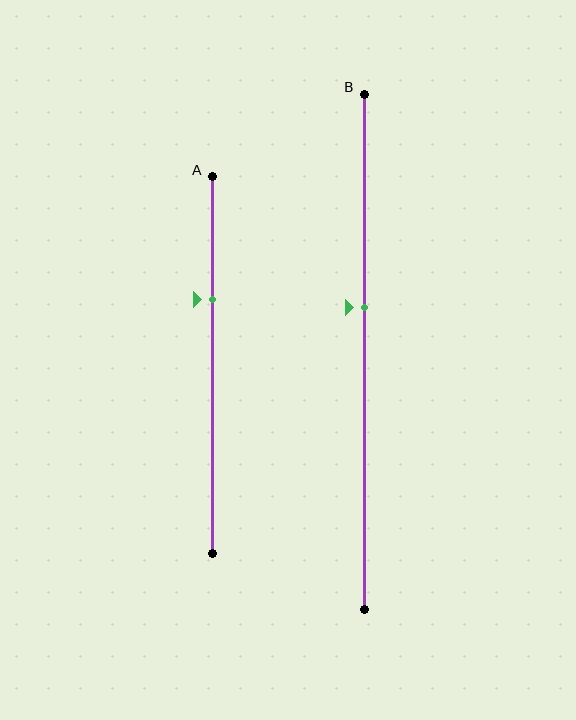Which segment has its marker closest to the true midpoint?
Segment B has its marker closest to the true midpoint.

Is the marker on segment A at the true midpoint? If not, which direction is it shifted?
No, the marker on segment A is shifted upward by about 17% of the segment length.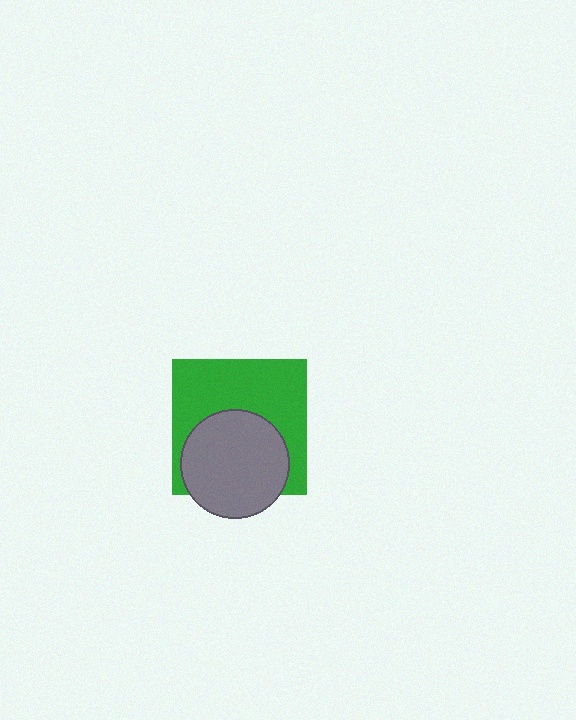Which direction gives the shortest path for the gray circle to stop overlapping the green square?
Moving down gives the shortest separation.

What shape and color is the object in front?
The object in front is a gray circle.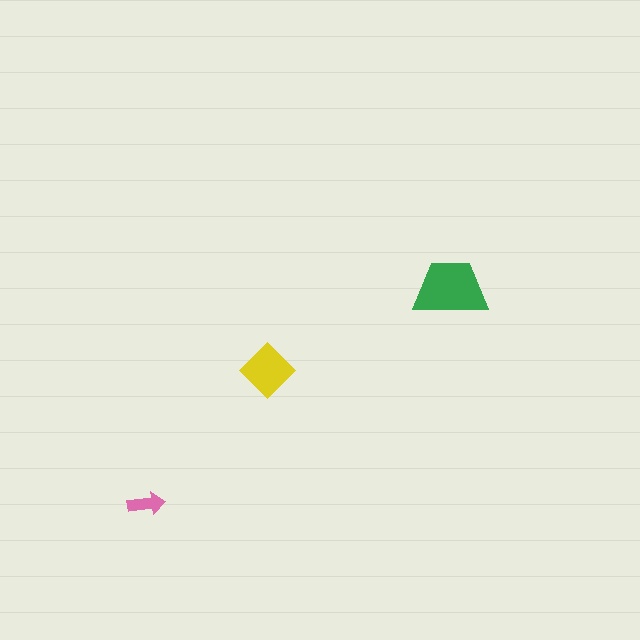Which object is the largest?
The green trapezoid.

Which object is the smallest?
The pink arrow.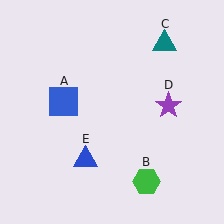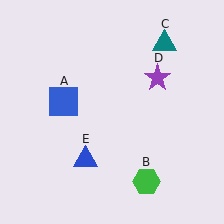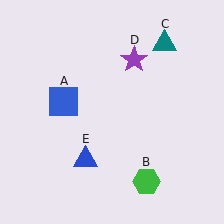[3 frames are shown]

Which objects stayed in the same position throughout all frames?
Blue square (object A) and green hexagon (object B) and teal triangle (object C) and blue triangle (object E) remained stationary.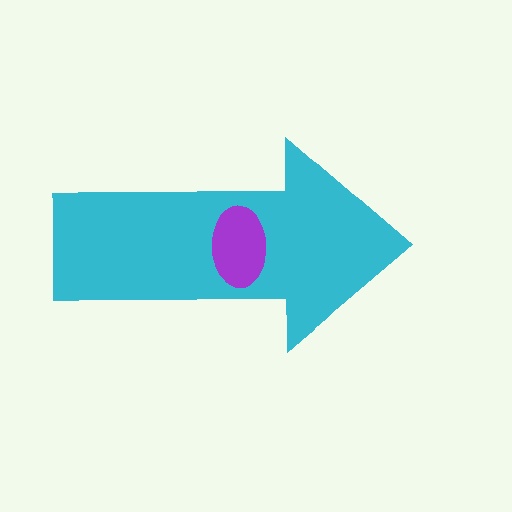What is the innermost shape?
The purple ellipse.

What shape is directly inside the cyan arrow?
The purple ellipse.